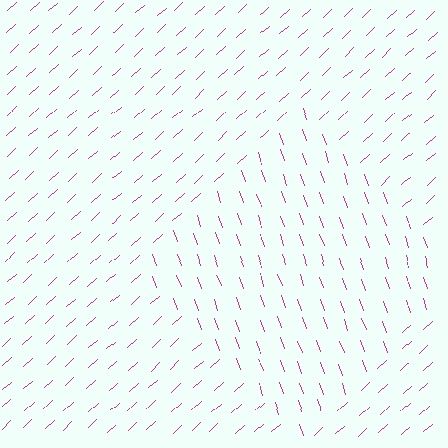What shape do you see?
I see a diamond.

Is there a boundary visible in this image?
Yes, there is a texture boundary formed by a change in line orientation.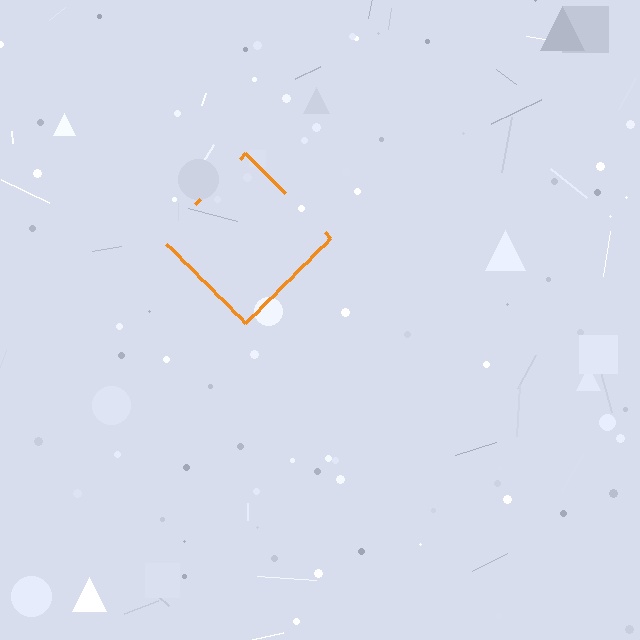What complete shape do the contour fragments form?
The contour fragments form a diamond.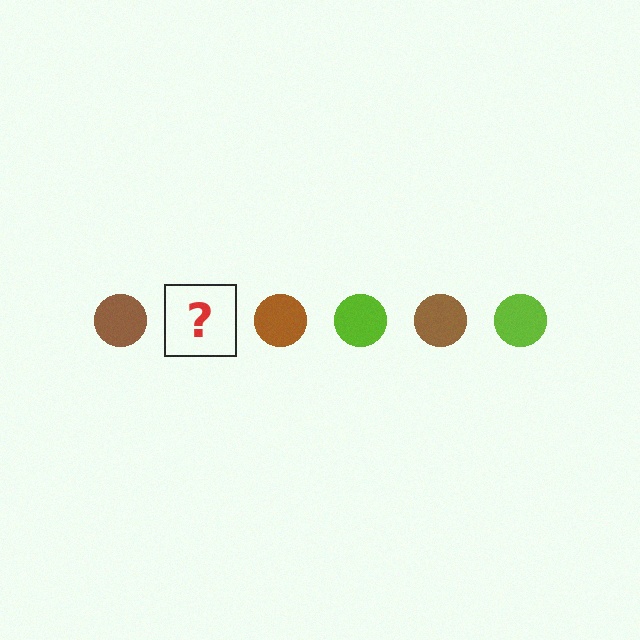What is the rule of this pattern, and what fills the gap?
The rule is that the pattern cycles through brown, lime circles. The gap should be filled with a lime circle.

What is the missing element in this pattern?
The missing element is a lime circle.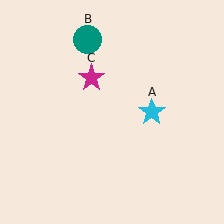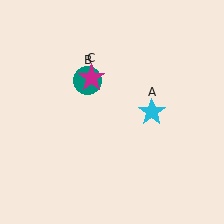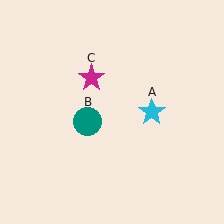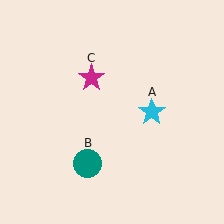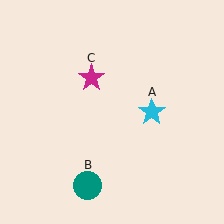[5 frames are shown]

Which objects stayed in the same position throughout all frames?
Cyan star (object A) and magenta star (object C) remained stationary.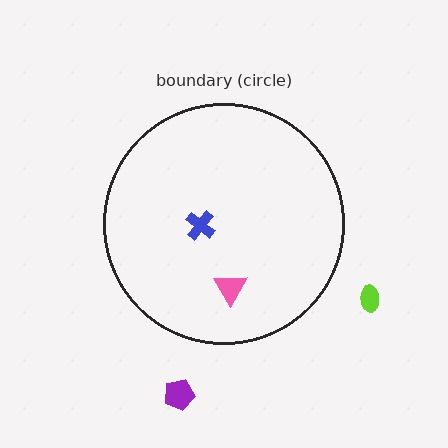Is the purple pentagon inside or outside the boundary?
Outside.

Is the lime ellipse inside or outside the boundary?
Outside.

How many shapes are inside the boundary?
2 inside, 2 outside.